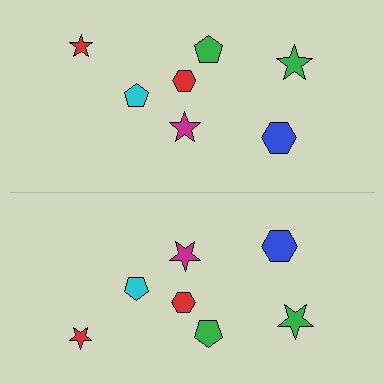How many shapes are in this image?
There are 14 shapes in this image.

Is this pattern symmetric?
Yes, this pattern has bilateral (reflection) symmetry.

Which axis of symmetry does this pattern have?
The pattern has a horizontal axis of symmetry running through the center of the image.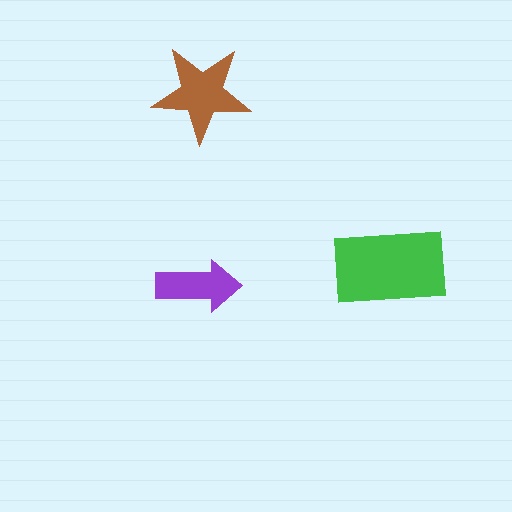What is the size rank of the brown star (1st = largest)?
2nd.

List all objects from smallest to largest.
The purple arrow, the brown star, the green rectangle.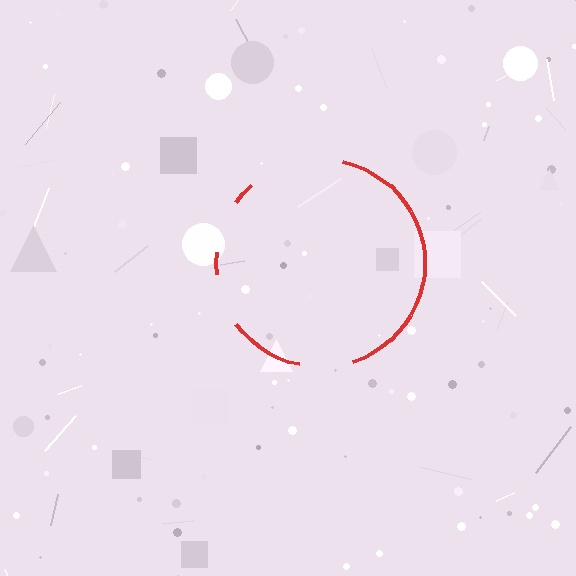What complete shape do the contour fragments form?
The contour fragments form a circle.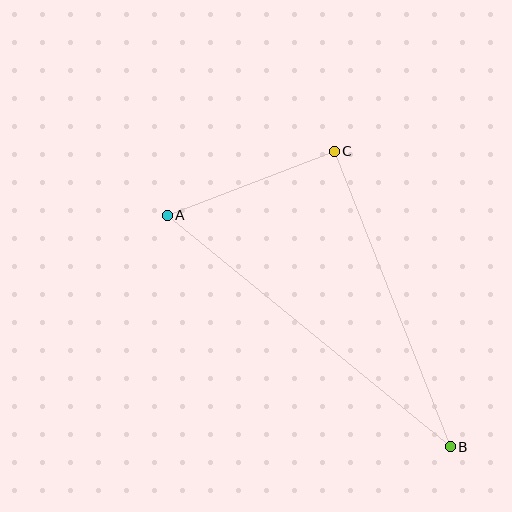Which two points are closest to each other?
Points A and C are closest to each other.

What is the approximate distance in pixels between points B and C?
The distance between B and C is approximately 317 pixels.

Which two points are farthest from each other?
Points A and B are farthest from each other.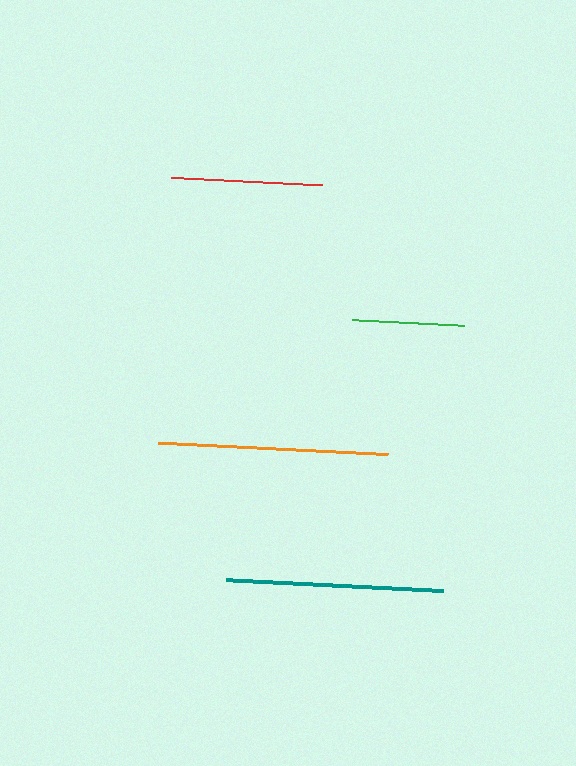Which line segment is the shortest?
The green line is the shortest at approximately 112 pixels.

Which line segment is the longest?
The orange line is the longest at approximately 230 pixels.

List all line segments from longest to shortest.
From longest to shortest: orange, teal, red, green.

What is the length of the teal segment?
The teal segment is approximately 217 pixels long.